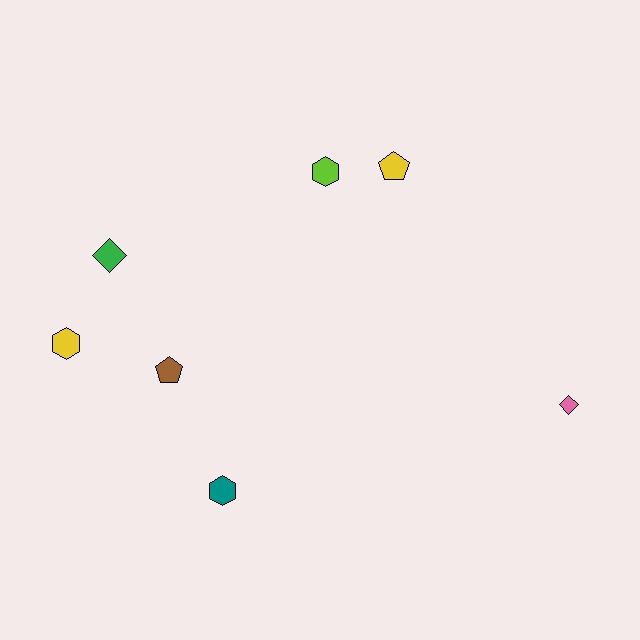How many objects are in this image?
There are 7 objects.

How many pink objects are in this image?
There is 1 pink object.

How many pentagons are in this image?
There are 2 pentagons.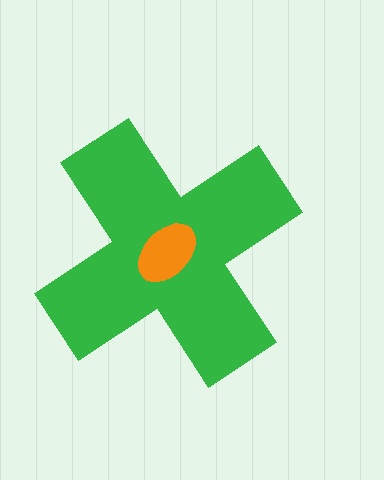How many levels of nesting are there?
2.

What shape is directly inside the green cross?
The orange ellipse.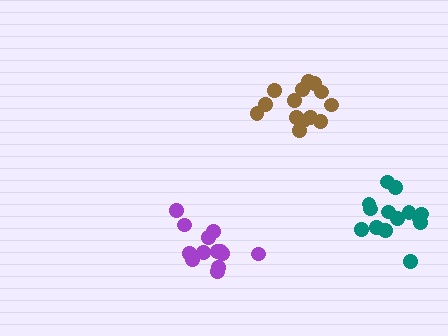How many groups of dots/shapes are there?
There are 3 groups.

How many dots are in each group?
Group 1: 13 dots, Group 2: 14 dots, Group 3: 14 dots (41 total).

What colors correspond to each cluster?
The clusters are colored: purple, brown, teal.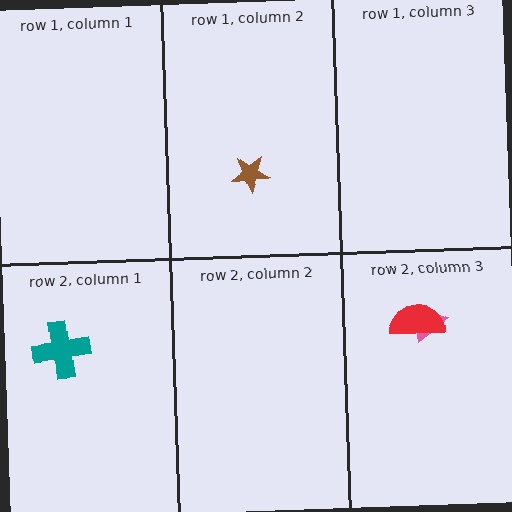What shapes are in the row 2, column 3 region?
The pink triangle, the red semicircle.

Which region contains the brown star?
The row 1, column 2 region.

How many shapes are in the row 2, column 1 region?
1.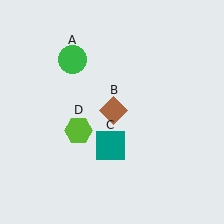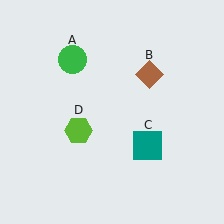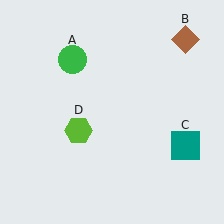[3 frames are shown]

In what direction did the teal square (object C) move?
The teal square (object C) moved right.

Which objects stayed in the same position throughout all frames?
Green circle (object A) and lime hexagon (object D) remained stationary.